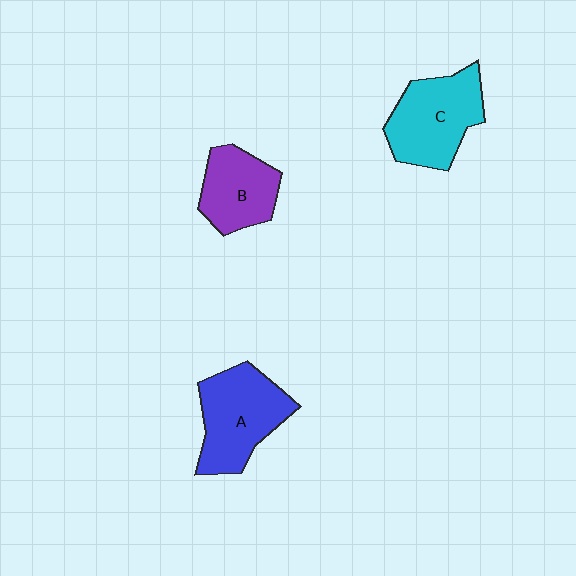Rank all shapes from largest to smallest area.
From largest to smallest: A (blue), C (cyan), B (purple).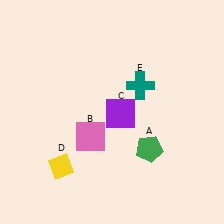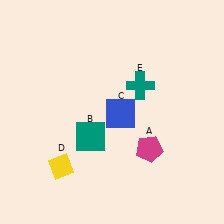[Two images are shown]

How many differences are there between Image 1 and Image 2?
There are 3 differences between the two images.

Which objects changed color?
A changed from green to magenta. B changed from pink to teal. C changed from purple to blue.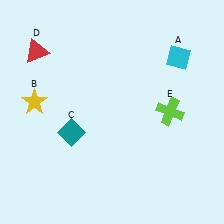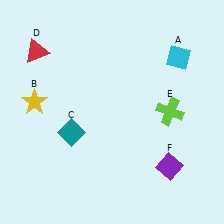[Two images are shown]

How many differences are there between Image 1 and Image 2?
There is 1 difference between the two images.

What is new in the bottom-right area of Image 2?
A purple diamond (F) was added in the bottom-right area of Image 2.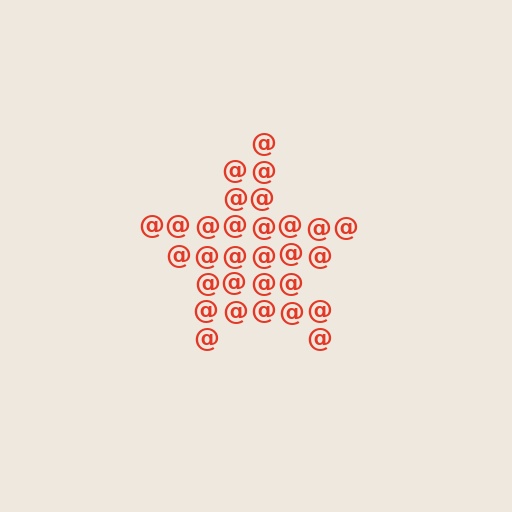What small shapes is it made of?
It is made of small at signs.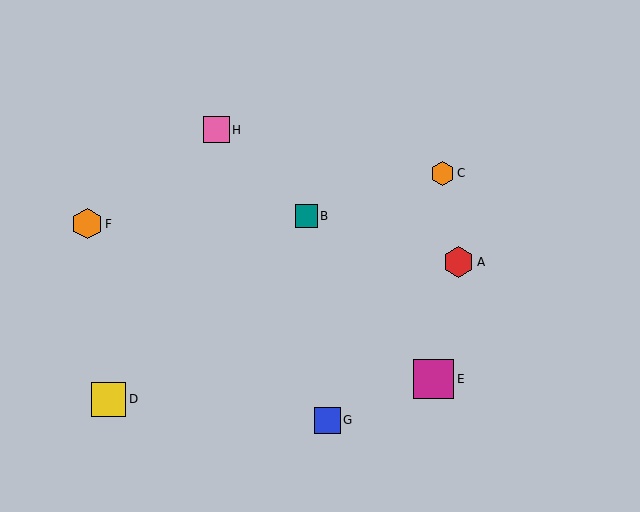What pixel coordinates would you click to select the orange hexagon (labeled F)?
Click at (87, 224) to select the orange hexagon F.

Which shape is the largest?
The magenta square (labeled E) is the largest.